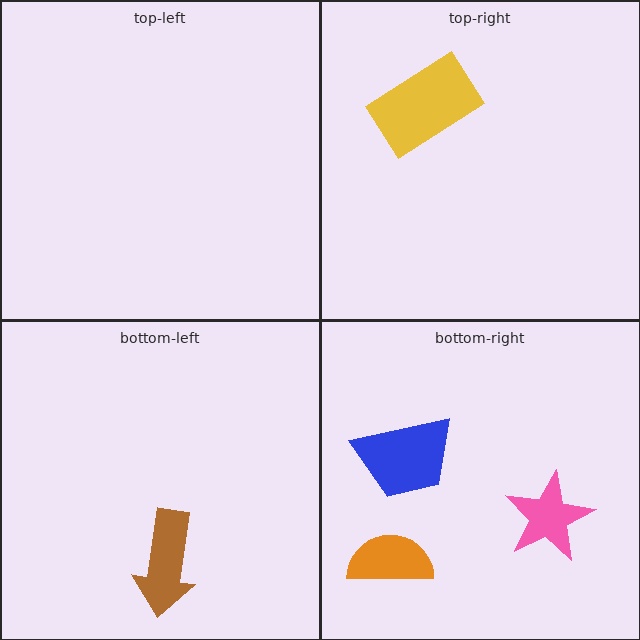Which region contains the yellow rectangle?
The top-right region.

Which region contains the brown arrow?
The bottom-left region.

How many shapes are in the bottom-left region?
1.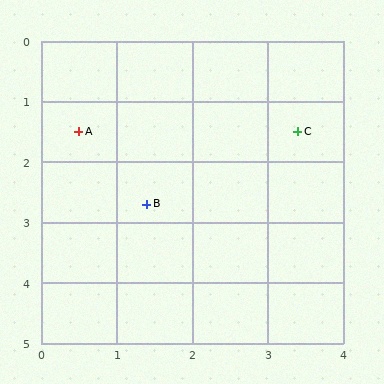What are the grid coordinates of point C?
Point C is at approximately (3.4, 1.5).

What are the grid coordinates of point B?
Point B is at approximately (1.4, 2.7).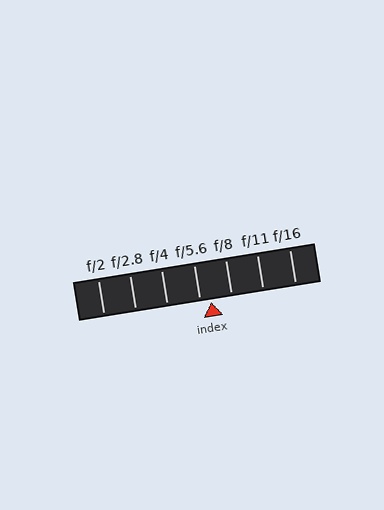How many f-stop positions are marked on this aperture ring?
There are 7 f-stop positions marked.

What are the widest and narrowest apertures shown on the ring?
The widest aperture shown is f/2 and the narrowest is f/16.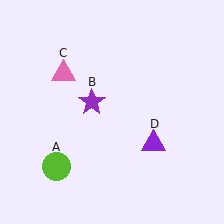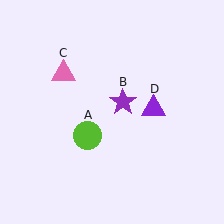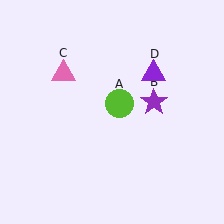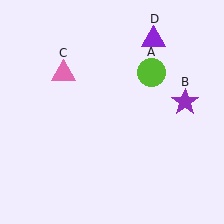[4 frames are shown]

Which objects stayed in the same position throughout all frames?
Pink triangle (object C) remained stationary.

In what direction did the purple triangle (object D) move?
The purple triangle (object D) moved up.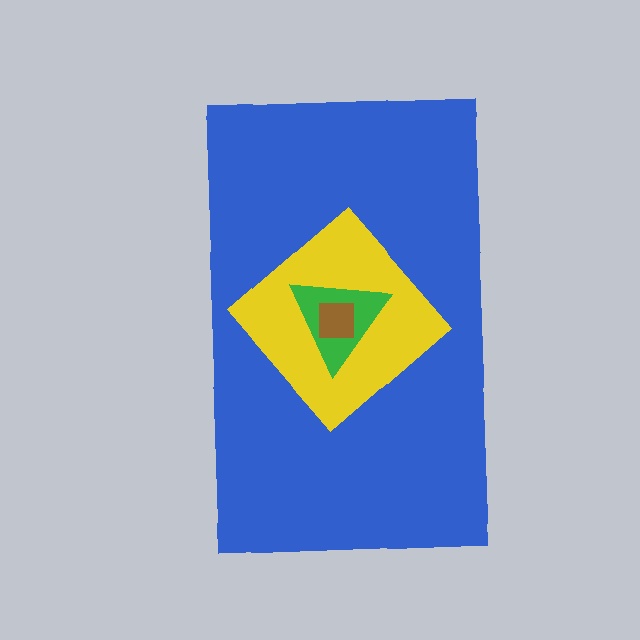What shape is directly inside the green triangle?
The brown square.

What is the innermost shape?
The brown square.